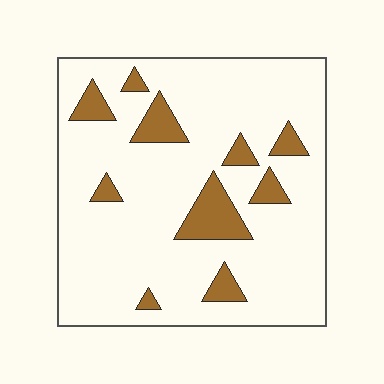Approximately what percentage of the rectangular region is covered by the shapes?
Approximately 15%.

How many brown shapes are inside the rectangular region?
10.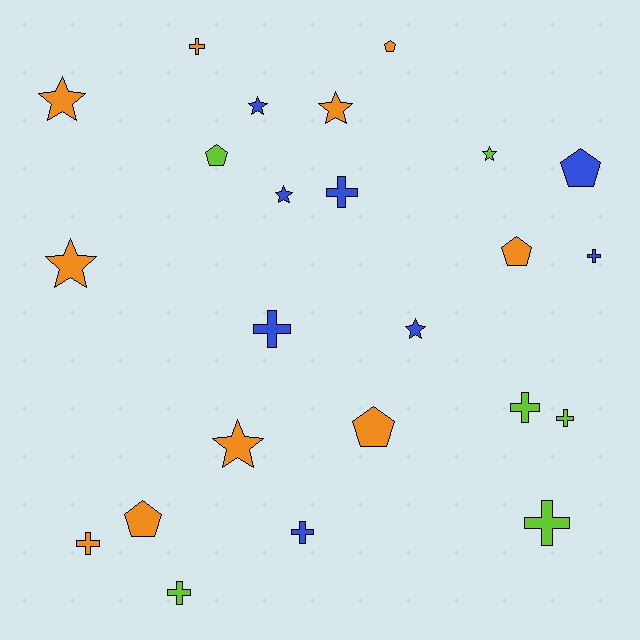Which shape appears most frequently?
Cross, with 10 objects.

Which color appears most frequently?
Orange, with 10 objects.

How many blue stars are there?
There are 3 blue stars.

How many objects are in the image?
There are 24 objects.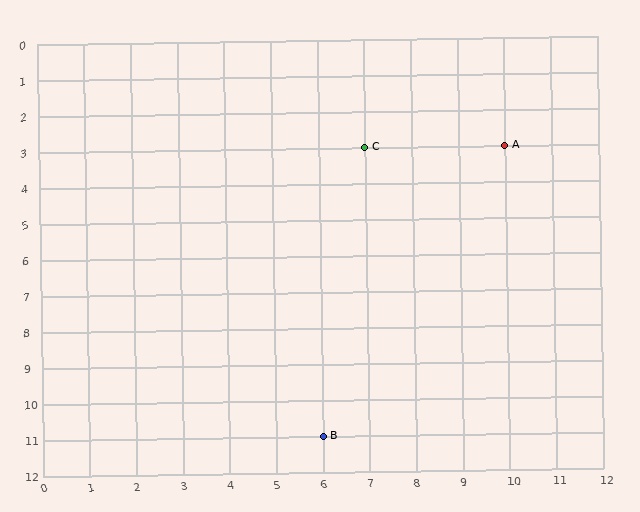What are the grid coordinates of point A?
Point A is at grid coordinates (10, 3).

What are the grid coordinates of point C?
Point C is at grid coordinates (7, 3).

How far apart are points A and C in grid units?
Points A and C are 3 columns apart.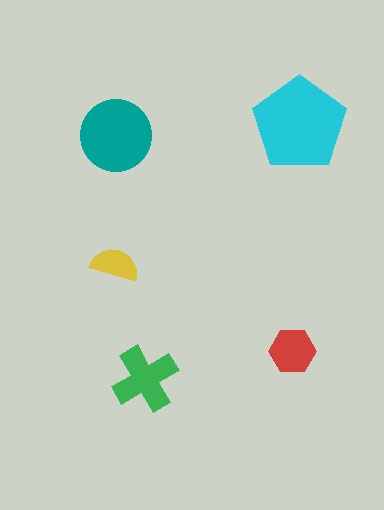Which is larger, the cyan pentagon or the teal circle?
The cyan pentagon.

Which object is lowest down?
The green cross is bottommost.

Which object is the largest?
The cyan pentagon.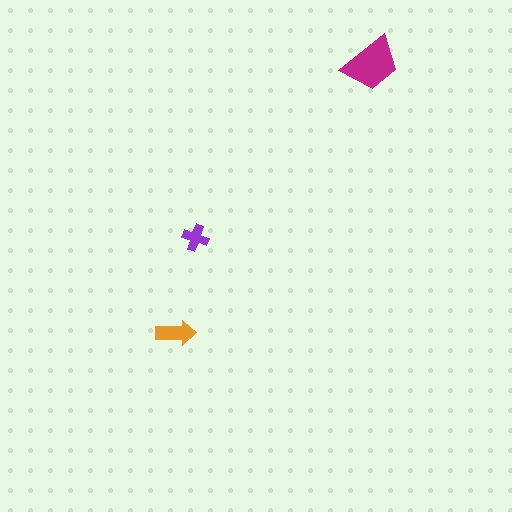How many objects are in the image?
There are 3 objects in the image.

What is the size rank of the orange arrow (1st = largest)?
2nd.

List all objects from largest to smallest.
The magenta trapezoid, the orange arrow, the purple cross.